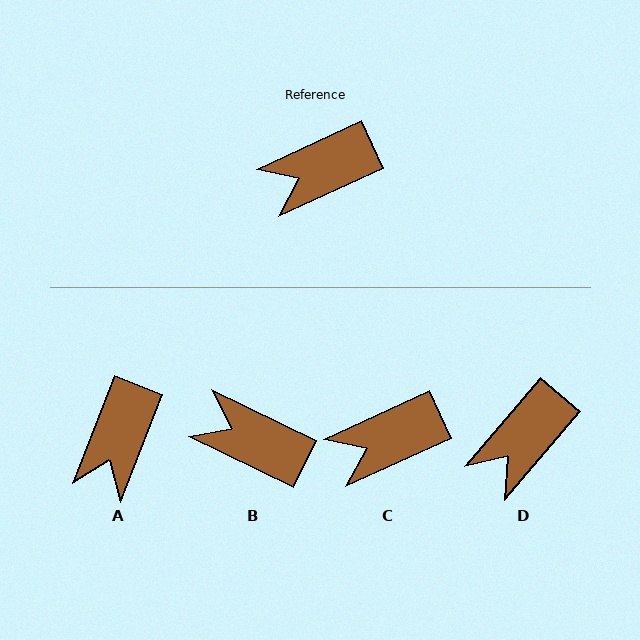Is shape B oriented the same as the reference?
No, it is off by about 51 degrees.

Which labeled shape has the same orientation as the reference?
C.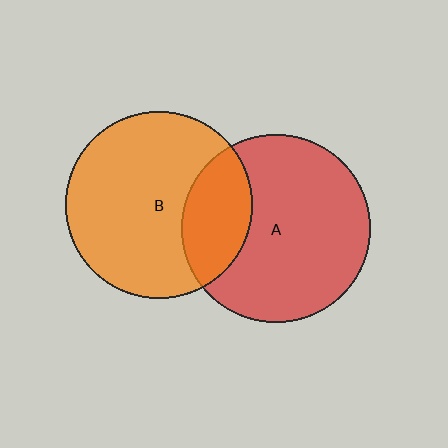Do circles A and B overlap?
Yes.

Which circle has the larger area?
Circle A (red).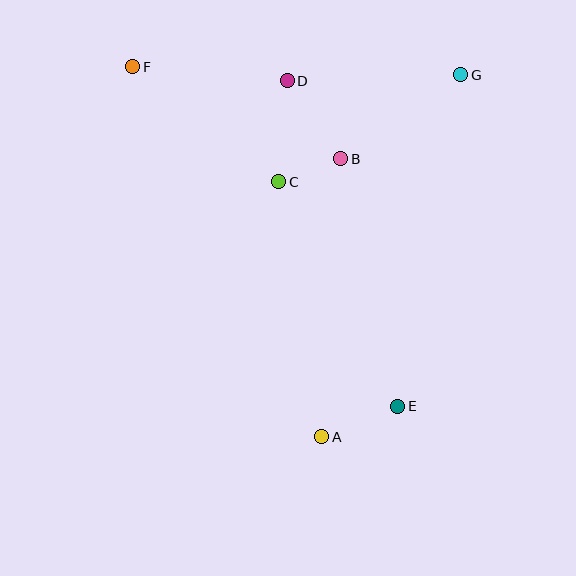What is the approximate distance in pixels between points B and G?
The distance between B and G is approximately 146 pixels.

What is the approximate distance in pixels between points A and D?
The distance between A and D is approximately 358 pixels.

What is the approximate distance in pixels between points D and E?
The distance between D and E is approximately 344 pixels.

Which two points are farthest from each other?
Points E and F are farthest from each other.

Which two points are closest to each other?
Points B and C are closest to each other.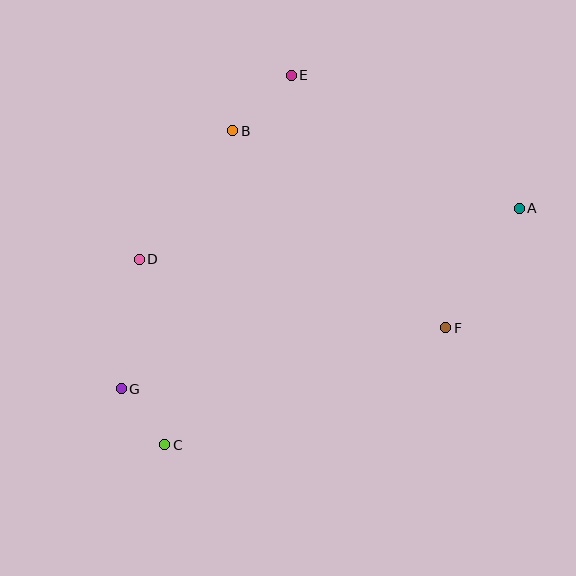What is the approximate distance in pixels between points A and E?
The distance between A and E is approximately 264 pixels.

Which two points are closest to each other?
Points C and G are closest to each other.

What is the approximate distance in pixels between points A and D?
The distance between A and D is approximately 383 pixels.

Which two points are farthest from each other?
Points A and G are farthest from each other.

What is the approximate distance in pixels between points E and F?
The distance between E and F is approximately 296 pixels.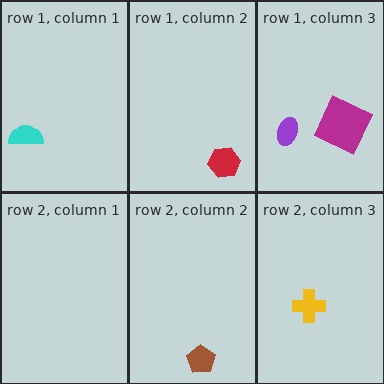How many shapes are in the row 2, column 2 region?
1.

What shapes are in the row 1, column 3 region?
The magenta square, the purple ellipse.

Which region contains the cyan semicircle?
The row 1, column 1 region.